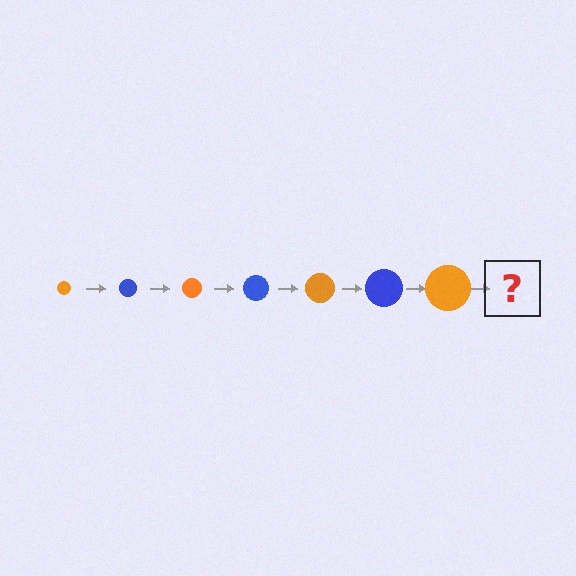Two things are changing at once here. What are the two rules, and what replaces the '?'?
The two rules are that the circle grows larger each step and the color cycles through orange and blue. The '?' should be a blue circle, larger than the previous one.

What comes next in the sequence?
The next element should be a blue circle, larger than the previous one.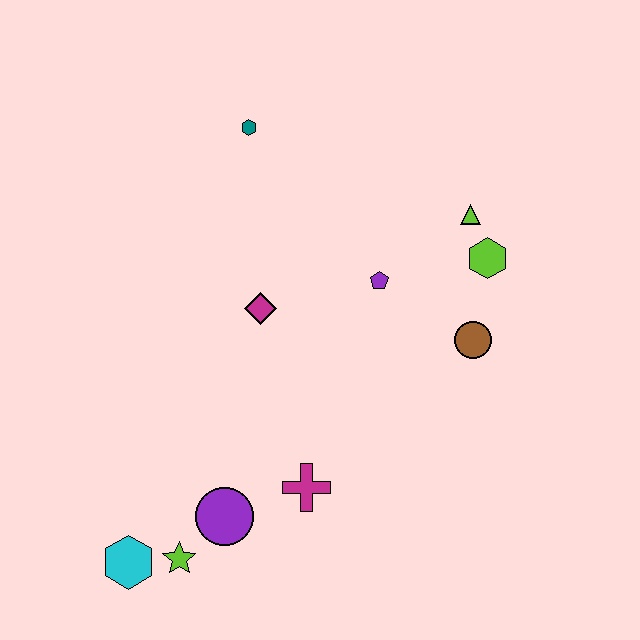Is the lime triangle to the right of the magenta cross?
Yes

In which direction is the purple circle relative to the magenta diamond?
The purple circle is below the magenta diamond.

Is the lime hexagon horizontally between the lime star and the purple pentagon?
No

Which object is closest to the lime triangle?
The lime hexagon is closest to the lime triangle.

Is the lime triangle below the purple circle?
No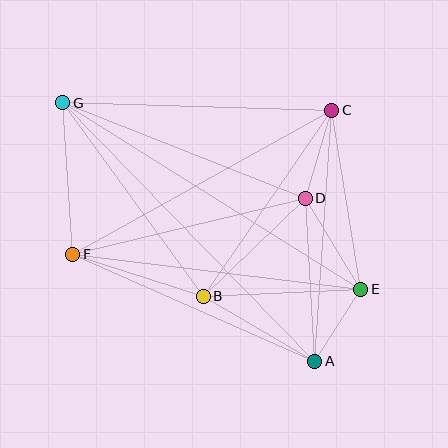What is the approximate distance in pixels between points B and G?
The distance between B and G is approximately 239 pixels.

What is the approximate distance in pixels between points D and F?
The distance between D and F is approximately 239 pixels.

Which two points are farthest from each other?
Points A and G are farthest from each other.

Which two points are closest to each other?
Points A and E are closest to each other.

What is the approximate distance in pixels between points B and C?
The distance between B and C is approximately 226 pixels.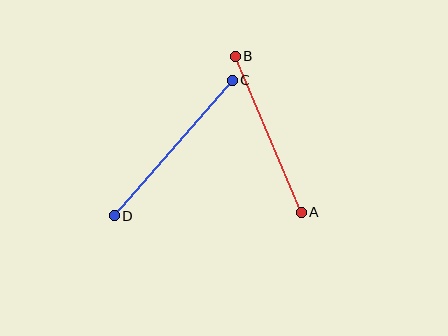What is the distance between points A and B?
The distance is approximately 170 pixels.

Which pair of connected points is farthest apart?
Points C and D are farthest apart.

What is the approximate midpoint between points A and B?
The midpoint is at approximately (268, 134) pixels.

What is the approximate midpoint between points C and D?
The midpoint is at approximately (173, 148) pixels.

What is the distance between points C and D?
The distance is approximately 180 pixels.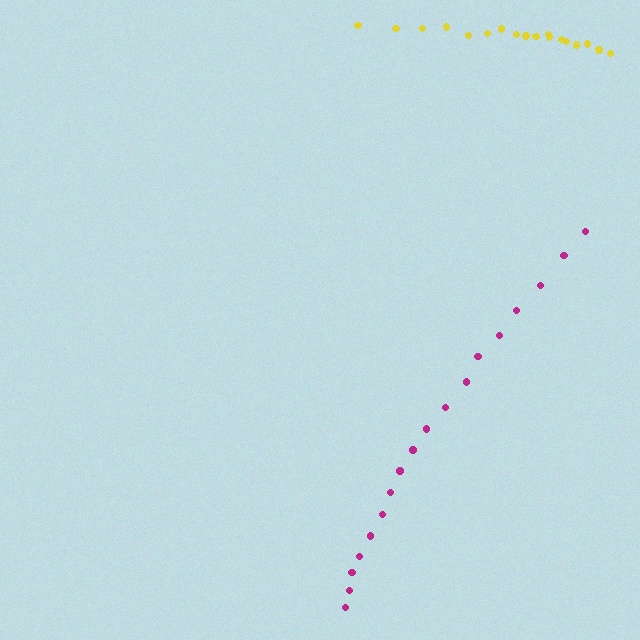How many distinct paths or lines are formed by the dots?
There are 2 distinct paths.